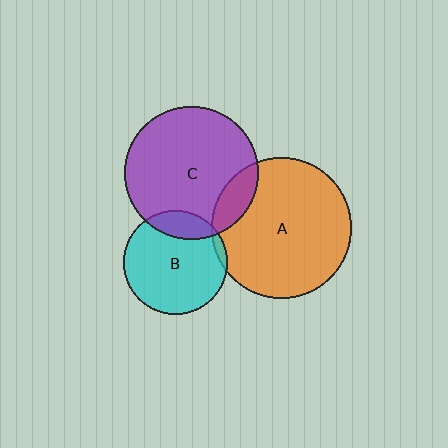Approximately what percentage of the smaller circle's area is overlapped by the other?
Approximately 15%.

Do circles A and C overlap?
Yes.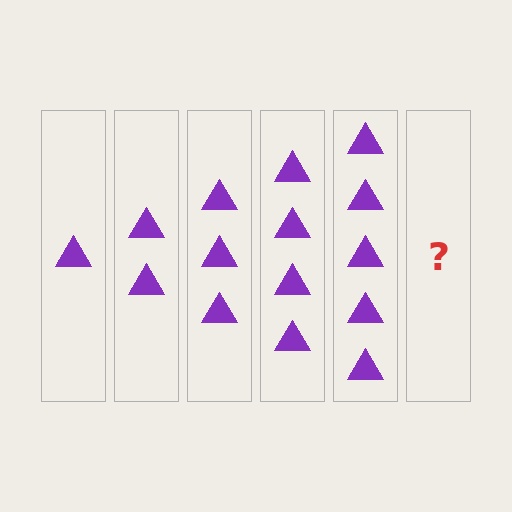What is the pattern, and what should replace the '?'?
The pattern is that each step adds one more triangle. The '?' should be 6 triangles.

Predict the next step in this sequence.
The next step is 6 triangles.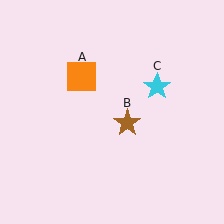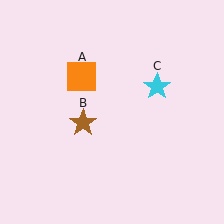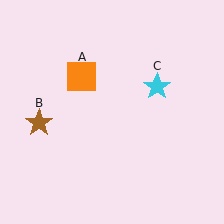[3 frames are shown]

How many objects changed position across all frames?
1 object changed position: brown star (object B).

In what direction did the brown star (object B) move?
The brown star (object B) moved left.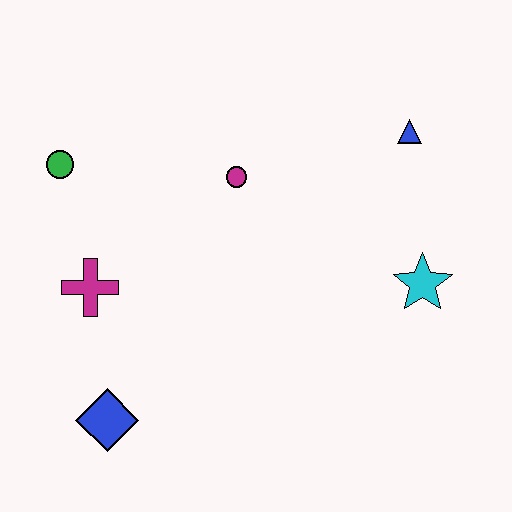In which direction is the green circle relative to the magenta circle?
The green circle is to the left of the magenta circle.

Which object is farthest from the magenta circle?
The blue diamond is farthest from the magenta circle.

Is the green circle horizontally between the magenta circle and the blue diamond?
No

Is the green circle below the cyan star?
No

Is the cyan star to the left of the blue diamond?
No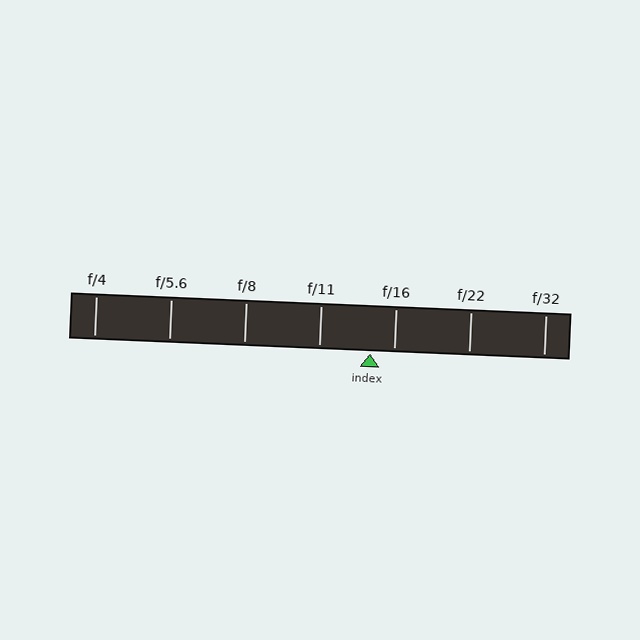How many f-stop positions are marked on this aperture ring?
There are 7 f-stop positions marked.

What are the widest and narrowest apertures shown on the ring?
The widest aperture shown is f/4 and the narrowest is f/32.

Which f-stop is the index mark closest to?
The index mark is closest to f/16.